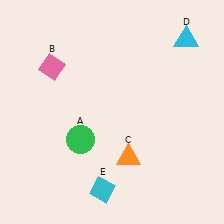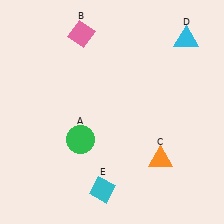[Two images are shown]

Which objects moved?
The objects that moved are: the pink diamond (B), the orange triangle (C).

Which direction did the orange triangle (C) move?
The orange triangle (C) moved right.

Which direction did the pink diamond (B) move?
The pink diamond (B) moved up.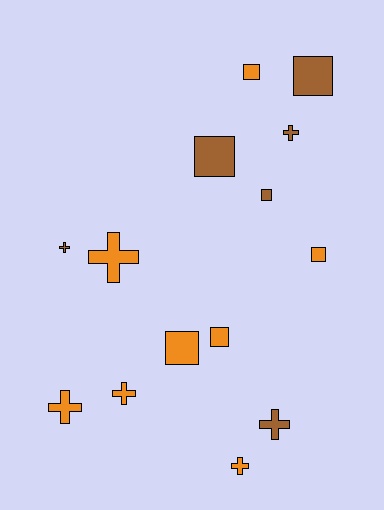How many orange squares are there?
There are 4 orange squares.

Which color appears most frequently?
Orange, with 8 objects.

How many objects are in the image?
There are 14 objects.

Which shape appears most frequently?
Cross, with 7 objects.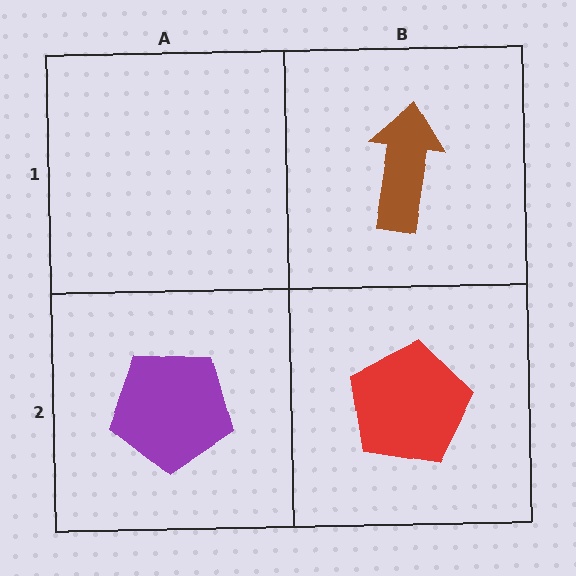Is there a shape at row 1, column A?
No, that cell is empty.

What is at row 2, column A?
A purple pentagon.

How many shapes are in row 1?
1 shape.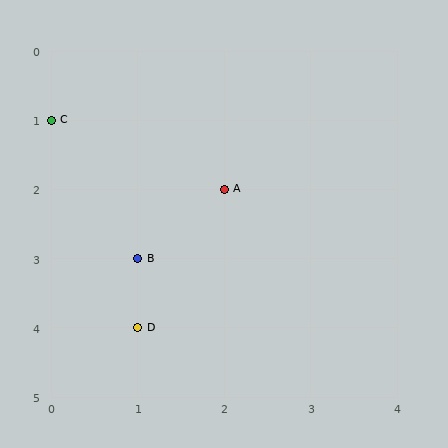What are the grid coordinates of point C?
Point C is at grid coordinates (0, 1).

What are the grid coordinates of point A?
Point A is at grid coordinates (2, 2).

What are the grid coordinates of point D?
Point D is at grid coordinates (1, 4).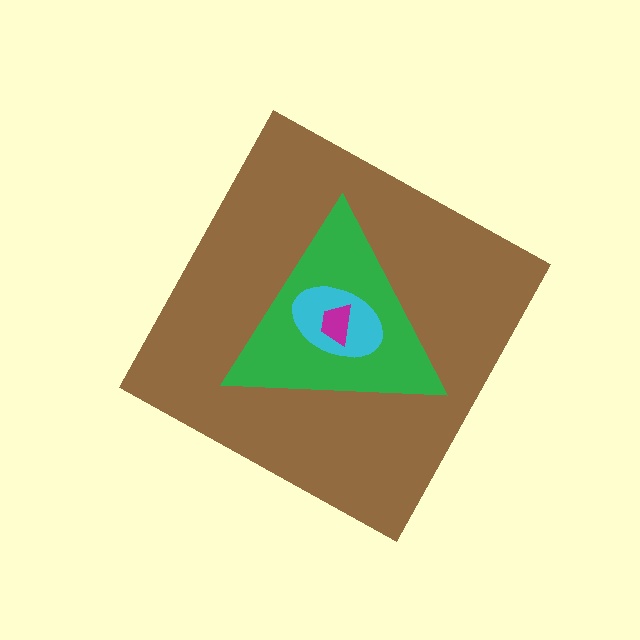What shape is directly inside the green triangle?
The cyan ellipse.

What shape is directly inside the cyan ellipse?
The magenta trapezoid.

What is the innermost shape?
The magenta trapezoid.